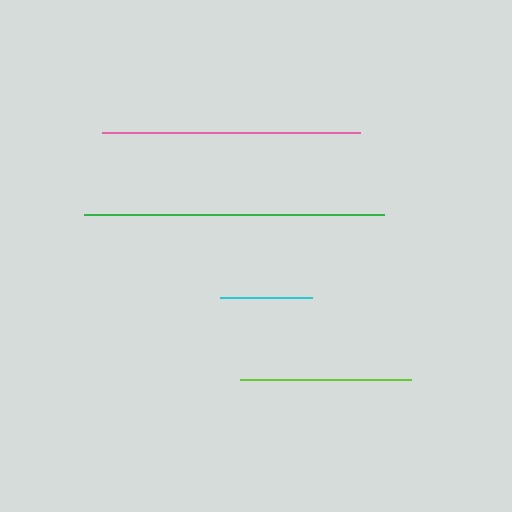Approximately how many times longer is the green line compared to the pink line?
The green line is approximately 1.2 times the length of the pink line.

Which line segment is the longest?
The green line is the longest at approximately 300 pixels.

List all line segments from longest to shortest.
From longest to shortest: green, pink, lime, cyan.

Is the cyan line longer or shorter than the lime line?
The lime line is longer than the cyan line.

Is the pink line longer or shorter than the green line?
The green line is longer than the pink line.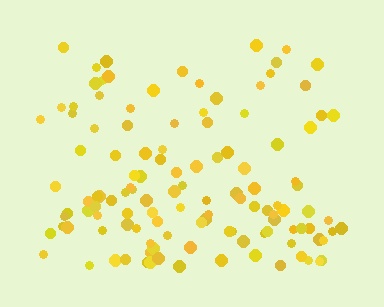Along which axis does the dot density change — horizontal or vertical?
Vertical.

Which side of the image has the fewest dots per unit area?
The top.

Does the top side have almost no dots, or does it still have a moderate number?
Still a moderate number, just noticeably fewer than the bottom.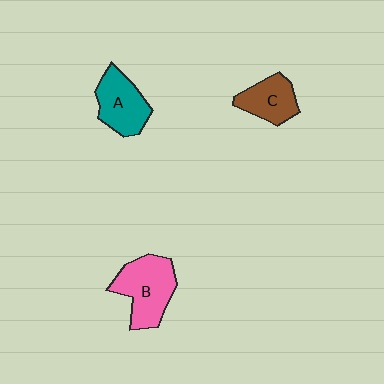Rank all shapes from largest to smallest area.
From largest to smallest: B (pink), A (teal), C (brown).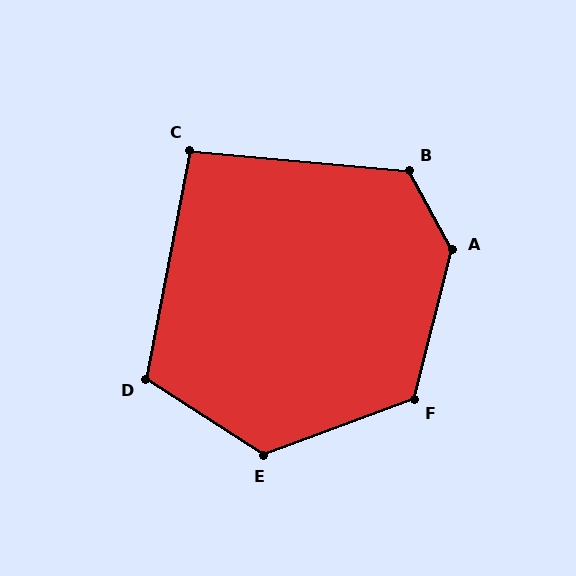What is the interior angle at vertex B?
Approximately 124 degrees (obtuse).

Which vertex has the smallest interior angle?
C, at approximately 96 degrees.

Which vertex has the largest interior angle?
A, at approximately 137 degrees.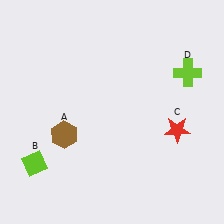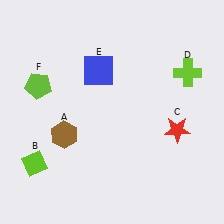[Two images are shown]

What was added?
A blue square (E), a lime pentagon (F) were added in Image 2.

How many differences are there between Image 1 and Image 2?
There are 2 differences between the two images.